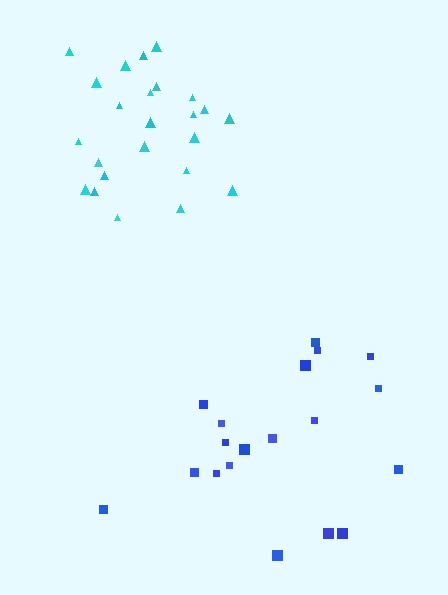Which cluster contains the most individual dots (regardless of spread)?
Cyan (24).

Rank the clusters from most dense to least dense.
cyan, blue.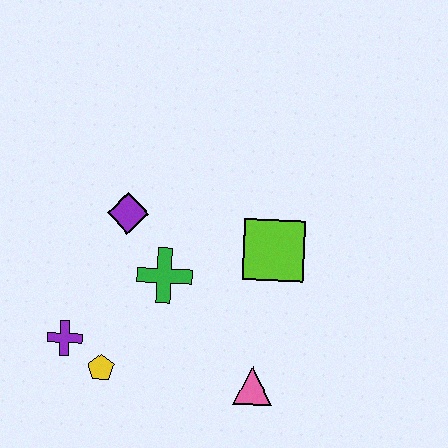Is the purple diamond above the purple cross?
Yes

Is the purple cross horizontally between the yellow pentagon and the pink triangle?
No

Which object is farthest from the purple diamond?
The pink triangle is farthest from the purple diamond.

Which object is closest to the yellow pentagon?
The purple cross is closest to the yellow pentagon.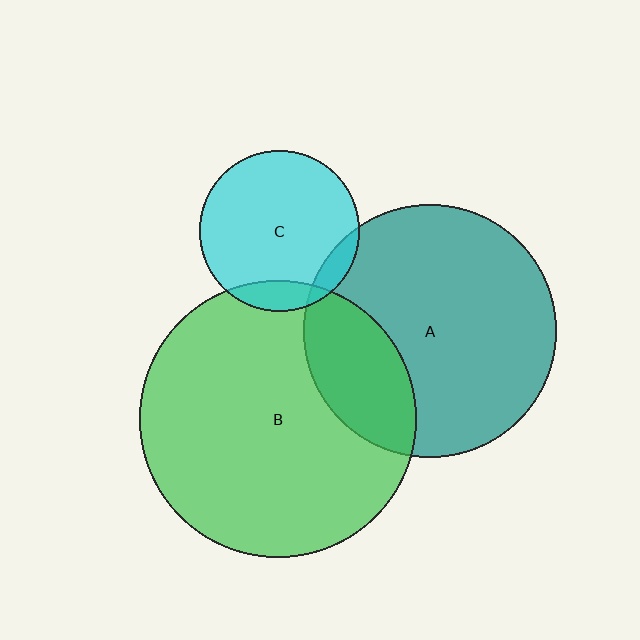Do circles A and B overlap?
Yes.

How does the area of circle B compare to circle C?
Approximately 3.0 times.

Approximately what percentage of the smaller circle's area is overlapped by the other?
Approximately 25%.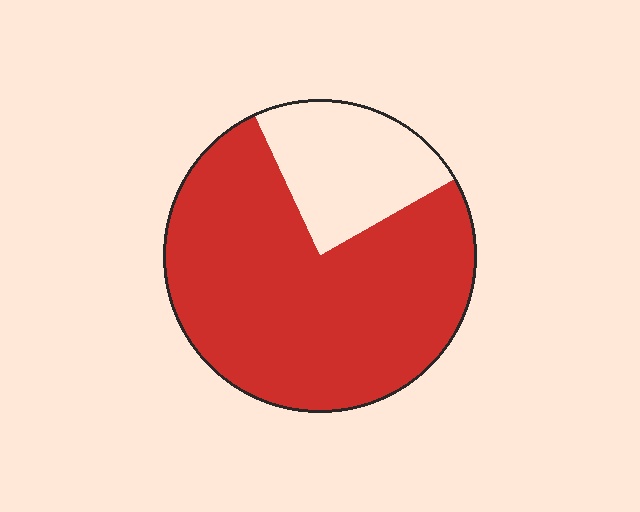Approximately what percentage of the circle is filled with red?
Approximately 75%.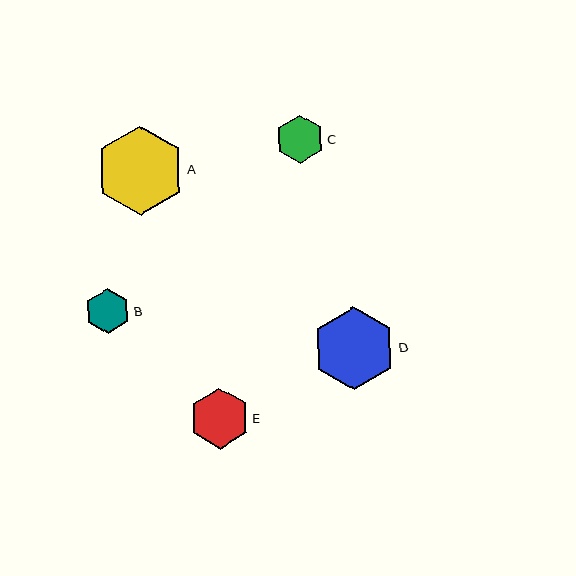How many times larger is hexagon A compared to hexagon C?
Hexagon A is approximately 1.8 times the size of hexagon C.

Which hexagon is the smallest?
Hexagon B is the smallest with a size of approximately 45 pixels.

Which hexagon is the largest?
Hexagon A is the largest with a size of approximately 89 pixels.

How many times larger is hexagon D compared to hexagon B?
Hexagon D is approximately 1.8 times the size of hexagon B.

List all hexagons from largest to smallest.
From largest to smallest: A, D, E, C, B.